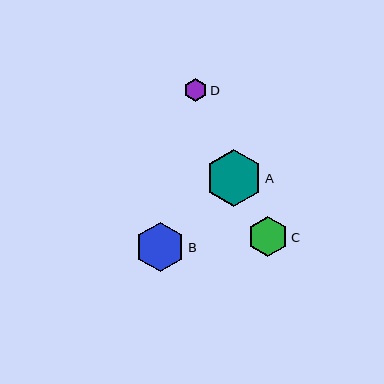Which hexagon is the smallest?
Hexagon D is the smallest with a size of approximately 23 pixels.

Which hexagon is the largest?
Hexagon A is the largest with a size of approximately 57 pixels.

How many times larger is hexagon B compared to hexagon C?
Hexagon B is approximately 1.2 times the size of hexagon C.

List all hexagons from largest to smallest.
From largest to smallest: A, B, C, D.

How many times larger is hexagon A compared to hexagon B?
Hexagon A is approximately 1.1 times the size of hexagon B.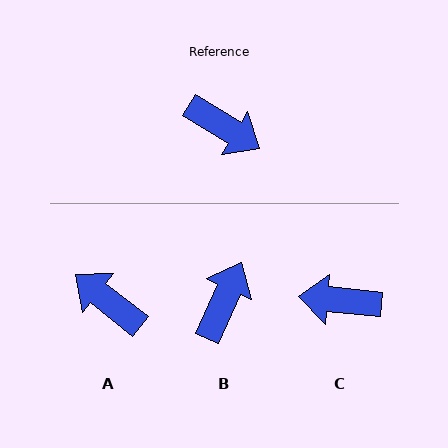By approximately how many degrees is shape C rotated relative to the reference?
Approximately 154 degrees clockwise.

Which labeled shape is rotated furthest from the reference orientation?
A, about 173 degrees away.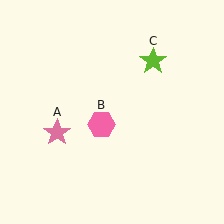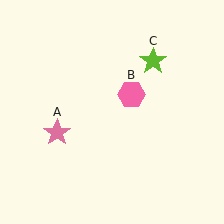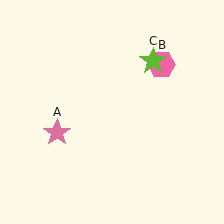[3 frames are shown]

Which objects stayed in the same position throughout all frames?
Pink star (object A) and lime star (object C) remained stationary.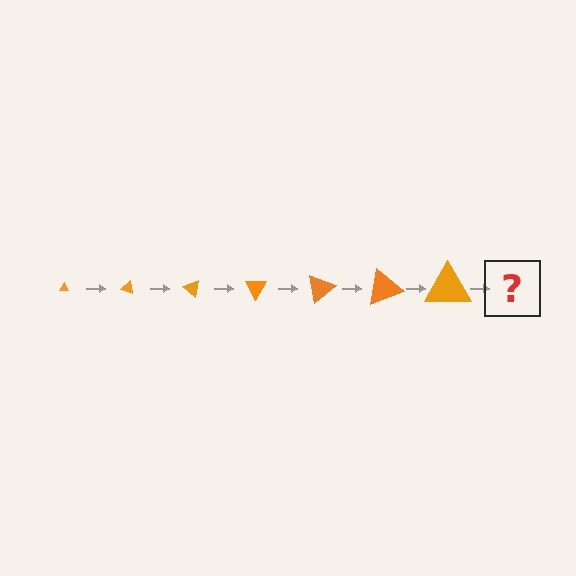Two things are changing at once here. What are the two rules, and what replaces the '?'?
The two rules are that the triangle grows larger each step and it rotates 20 degrees each step. The '?' should be a triangle, larger than the previous one and rotated 140 degrees from the start.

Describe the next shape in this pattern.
It should be a triangle, larger than the previous one and rotated 140 degrees from the start.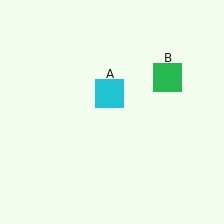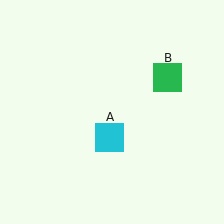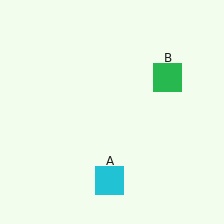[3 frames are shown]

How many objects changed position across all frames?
1 object changed position: cyan square (object A).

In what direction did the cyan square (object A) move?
The cyan square (object A) moved down.